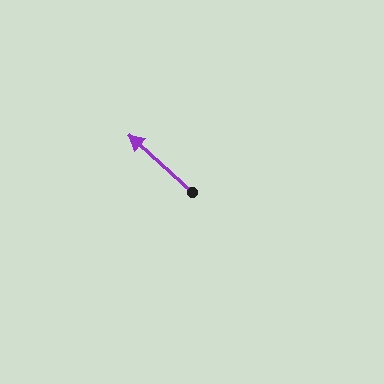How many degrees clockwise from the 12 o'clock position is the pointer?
Approximately 312 degrees.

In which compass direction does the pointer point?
Northwest.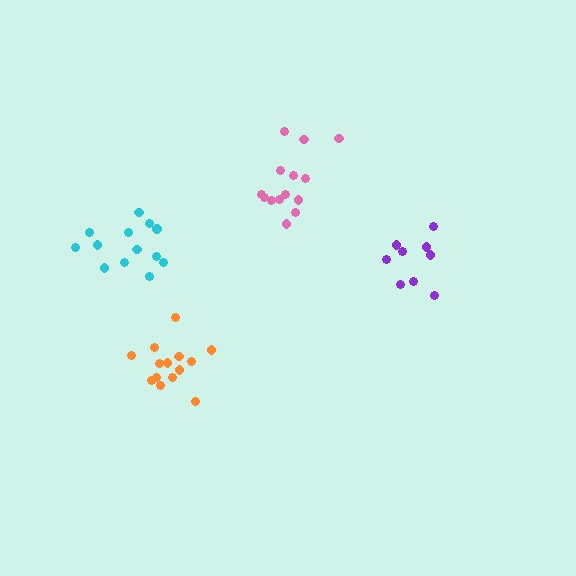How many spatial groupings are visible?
There are 4 spatial groupings.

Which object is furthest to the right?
The purple cluster is rightmost.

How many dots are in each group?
Group 1: 14 dots, Group 2: 13 dots, Group 3: 9 dots, Group 4: 14 dots (50 total).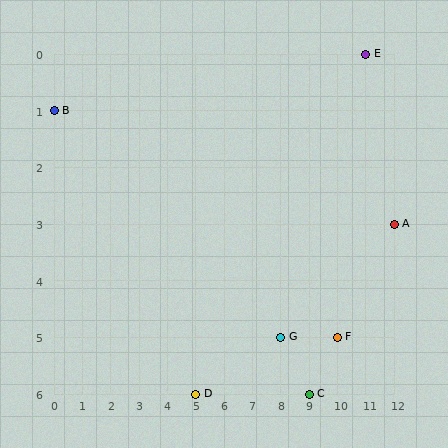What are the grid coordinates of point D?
Point D is at grid coordinates (5, 6).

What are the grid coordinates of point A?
Point A is at grid coordinates (12, 3).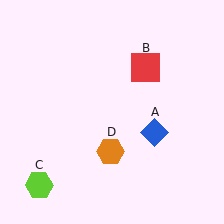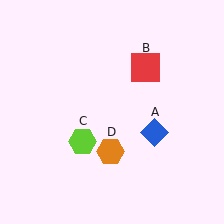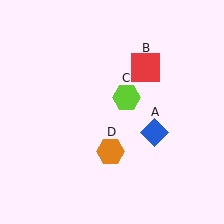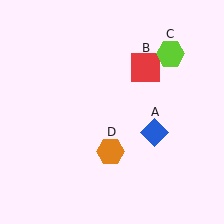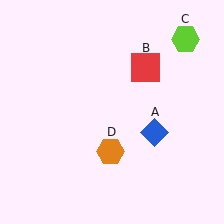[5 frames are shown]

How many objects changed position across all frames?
1 object changed position: lime hexagon (object C).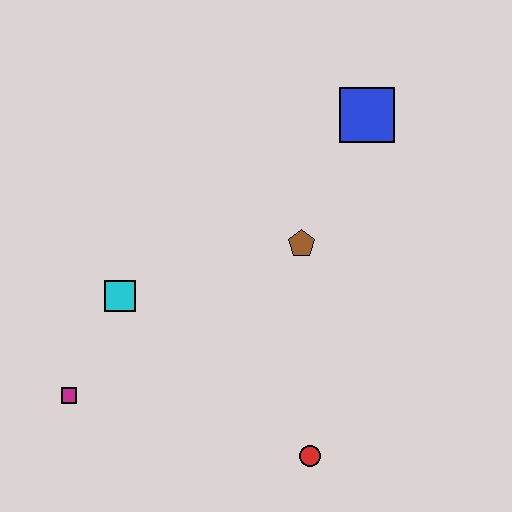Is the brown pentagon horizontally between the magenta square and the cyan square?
No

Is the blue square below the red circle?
No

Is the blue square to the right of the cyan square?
Yes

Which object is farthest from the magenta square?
The blue square is farthest from the magenta square.